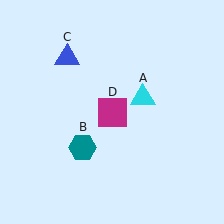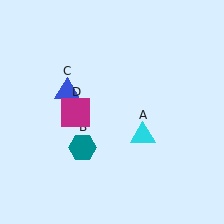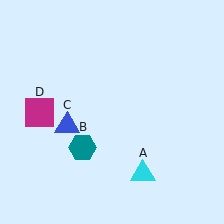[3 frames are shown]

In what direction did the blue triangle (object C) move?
The blue triangle (object C) moved down.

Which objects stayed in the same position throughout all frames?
Teal hexagon (object B) remained stationary.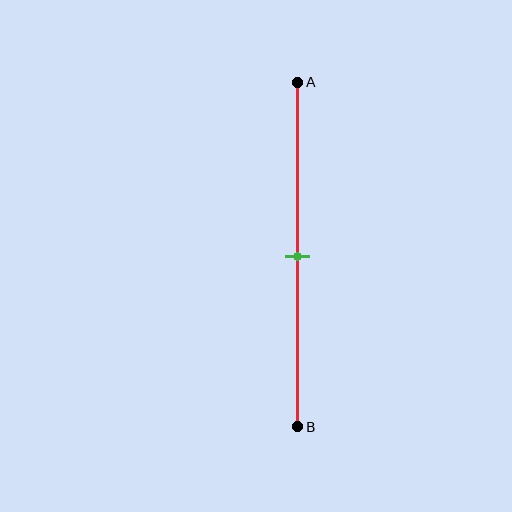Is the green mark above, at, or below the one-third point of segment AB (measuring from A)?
The green mark is below the one-third point of segment AB.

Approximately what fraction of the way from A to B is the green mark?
The green mark is approximately 50% of the way from A to B.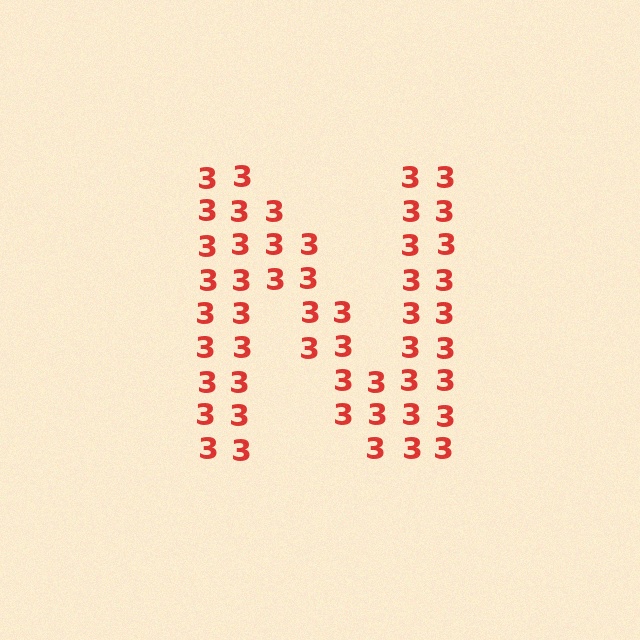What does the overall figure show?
The overall figure shows the letter N.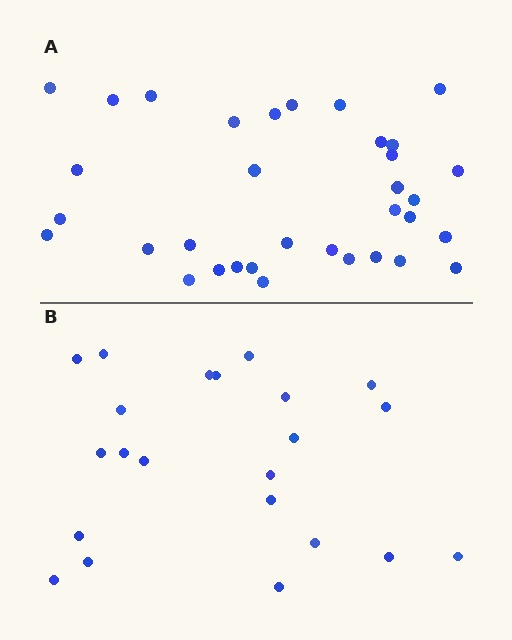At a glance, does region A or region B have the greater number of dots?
Region A (the top region) has more dots.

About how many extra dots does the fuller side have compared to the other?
Region A has roughly 12 or so more dots than region B.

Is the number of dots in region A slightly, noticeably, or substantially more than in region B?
Region A has substantially more. The ratio is roughly 1.5 to 1.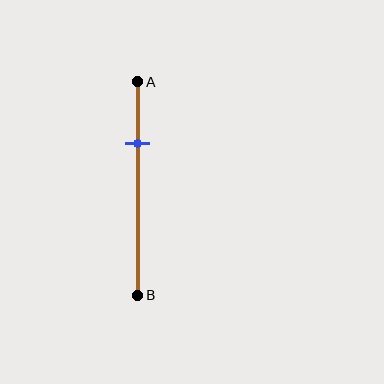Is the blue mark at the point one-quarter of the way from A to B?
No, the mark is at about 30% from A, not at the 25% one-quarter point.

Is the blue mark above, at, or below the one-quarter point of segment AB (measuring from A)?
The blue mark is below the one-quarter point of segment AB.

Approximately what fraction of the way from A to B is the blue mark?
The blue mark is approximately 30% of the way from A to B.